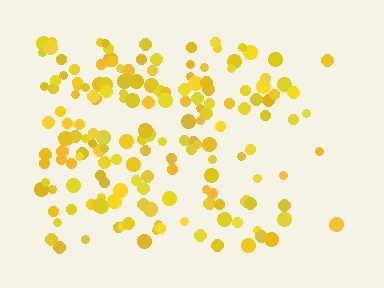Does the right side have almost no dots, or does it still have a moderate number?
Still a moderate number, just noticeably fewer than the left.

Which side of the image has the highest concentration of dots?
The left.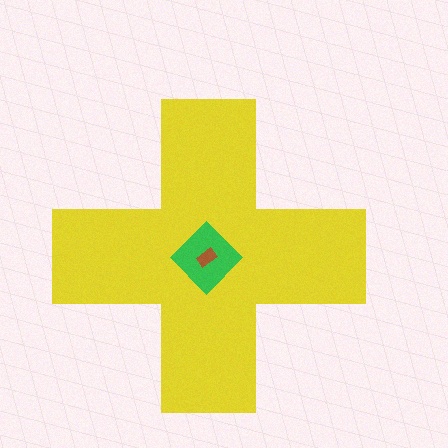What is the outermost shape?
The yellow cross.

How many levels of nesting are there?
3.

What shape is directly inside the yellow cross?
The green diamond.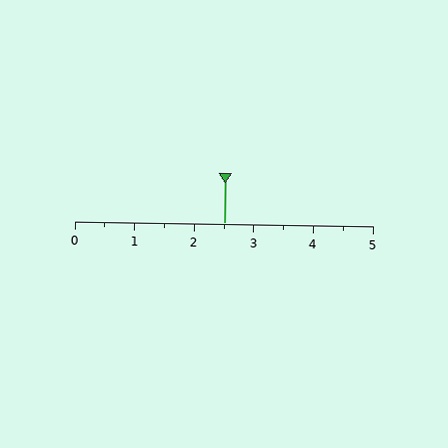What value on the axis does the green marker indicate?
The marker indicates approximately 2.5.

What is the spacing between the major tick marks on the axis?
The major ticks are spaced 1 apart.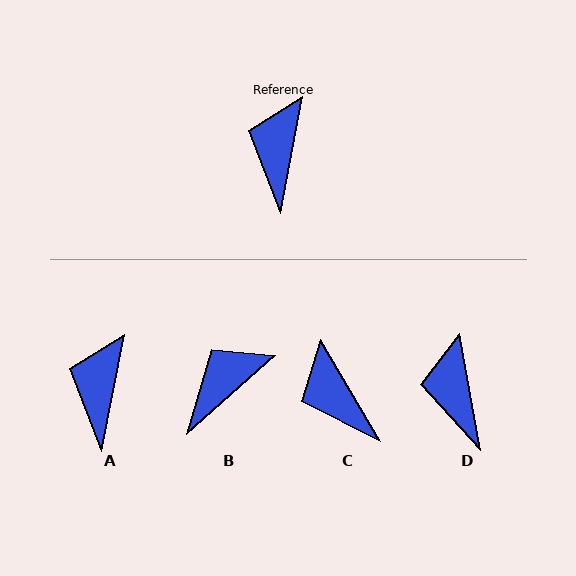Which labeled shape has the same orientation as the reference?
A.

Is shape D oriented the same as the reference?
No, it is off by about 21 degrees.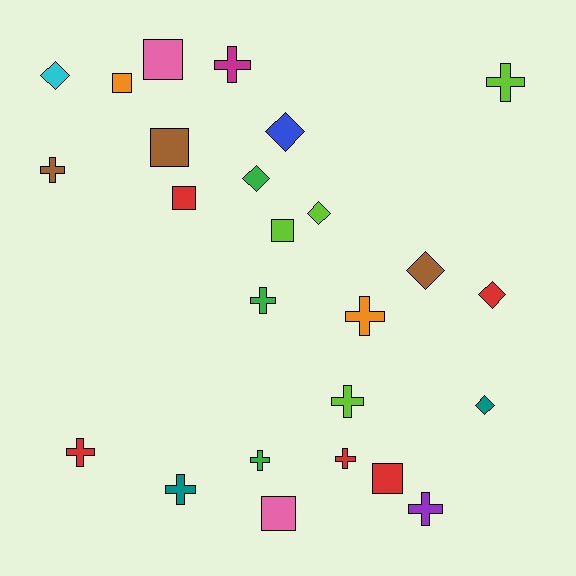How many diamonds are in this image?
There are 7 diamonds.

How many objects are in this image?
There are 25 objects.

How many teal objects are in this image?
There are 2 teal objects.